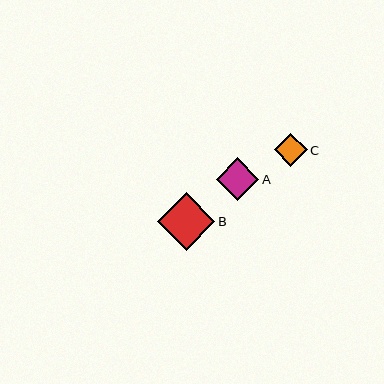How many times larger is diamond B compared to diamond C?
Diamond B is approximately 1.7 times the size of diamond C.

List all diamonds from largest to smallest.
From largest to smallest: B, A, C.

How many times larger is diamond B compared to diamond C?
Diamond B is approximately 1.7 times the size of diamond C.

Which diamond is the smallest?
Diamond C is the smallest with a size of approximately 33 pixels.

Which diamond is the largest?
Diamond B is the largest with a size of approximately 58 pixels.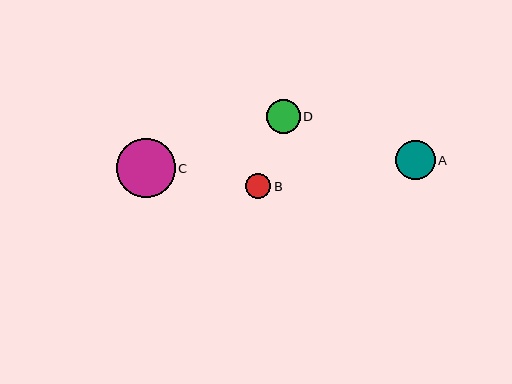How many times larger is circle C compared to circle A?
Circle C is approximately 1.5 times the size of circle A.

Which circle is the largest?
Circle C is the largest with a size of approximately 59 pixels.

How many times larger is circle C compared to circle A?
Circle C is approximately 1.5 times the size of circle A.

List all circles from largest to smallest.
From largest to smallest: C, A, D, B.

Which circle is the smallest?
Circle B is the smallest with a size of approximately 25 pixels.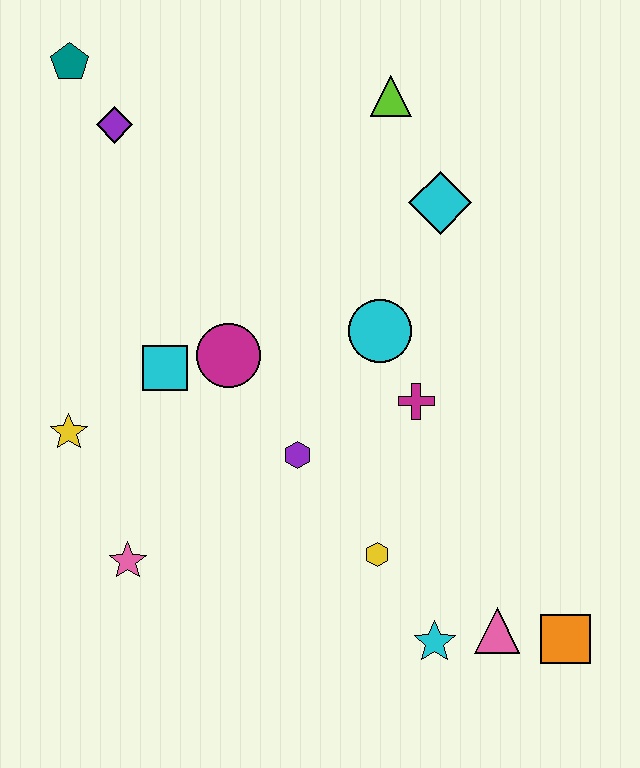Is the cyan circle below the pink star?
No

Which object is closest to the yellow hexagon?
The cyan star is closest to the yellow hexagon.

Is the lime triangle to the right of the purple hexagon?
Yes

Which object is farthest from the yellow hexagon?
The teal pentagon is farthest from the yellow hexagon.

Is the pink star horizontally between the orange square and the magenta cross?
No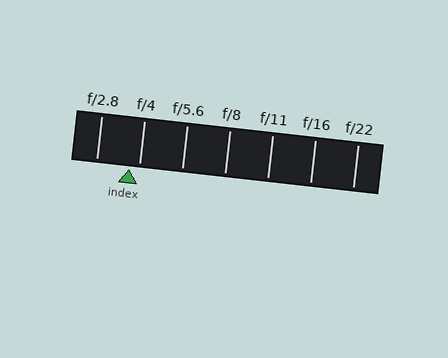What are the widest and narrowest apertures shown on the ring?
The widest aperture shown is f/2.8 and the narrowest is f/22.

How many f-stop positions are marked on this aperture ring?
There are 7 f-stop positions marked.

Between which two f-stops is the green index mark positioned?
The index mark is between f/2.8 and f/4.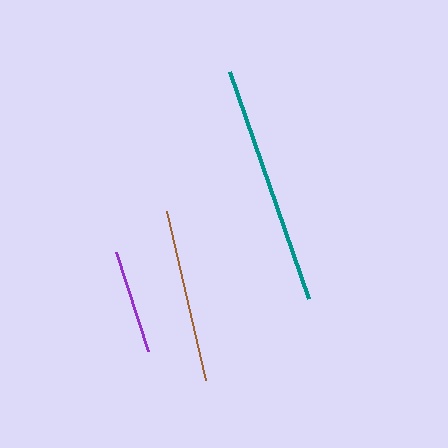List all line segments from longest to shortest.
From longest to shortest: teal, brown, purple.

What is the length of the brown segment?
The brown segment is approximately 174 pixels long.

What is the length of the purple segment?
The purple segment is approximately 104 pixels long.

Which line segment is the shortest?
The purple line is the shortest at approximately 104 pixels.